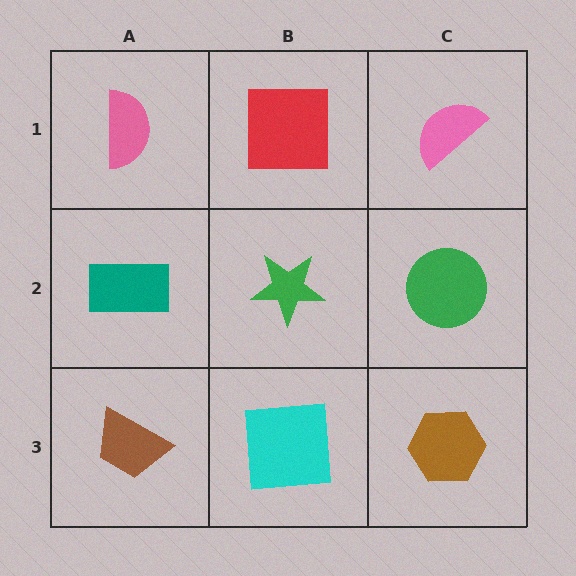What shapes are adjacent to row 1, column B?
A green star (row 2, column B), a pink semicircle (row 1, column A), a pink semicircle (row 1, column C).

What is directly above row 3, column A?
A teal rectangle.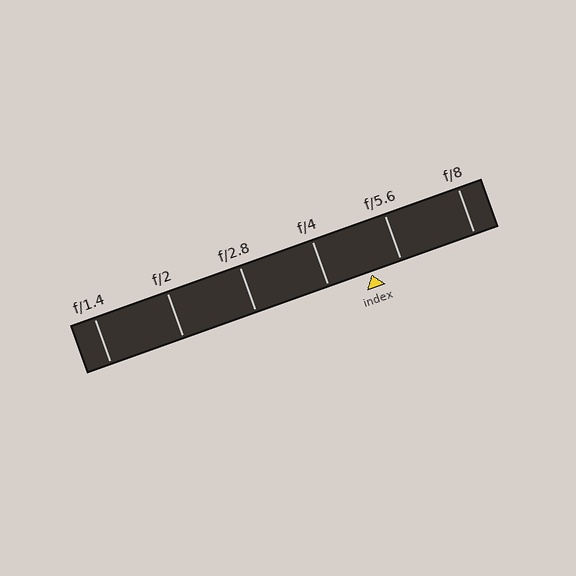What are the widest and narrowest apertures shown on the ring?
The widest aperture shown is f/1.4 and the narrowest is f/8.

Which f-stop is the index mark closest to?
The index mark is closest to f/5.6.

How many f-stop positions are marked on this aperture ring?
There are 6 f-stop positions marked.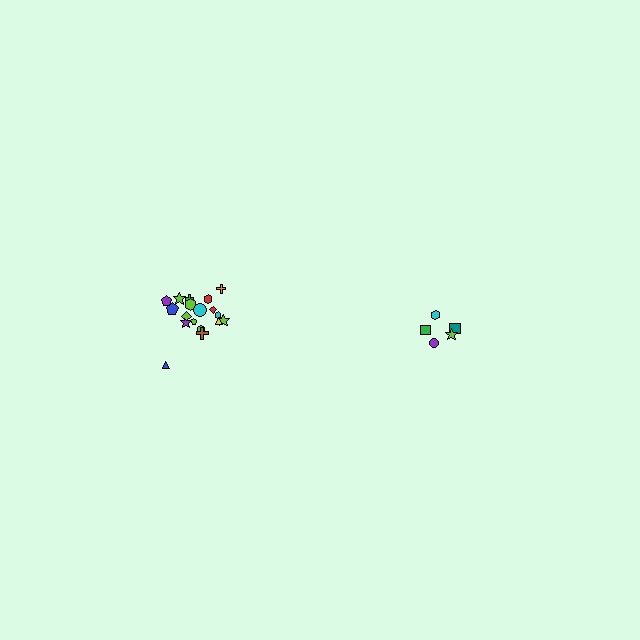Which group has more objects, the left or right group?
The left group.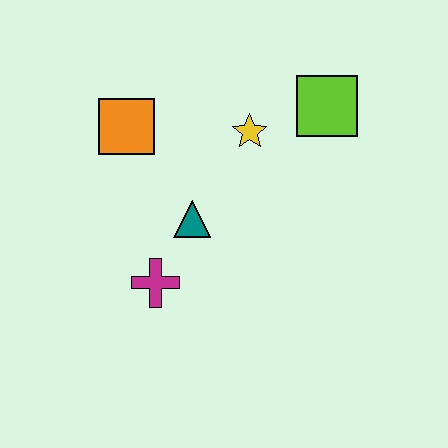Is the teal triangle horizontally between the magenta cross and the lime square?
Yes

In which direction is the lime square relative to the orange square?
The lime square is to the right of the orange square.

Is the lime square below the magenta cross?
No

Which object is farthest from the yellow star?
The magenta cross is farthest from the yellow star.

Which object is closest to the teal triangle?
The magenta cross is closest to the teal triangle.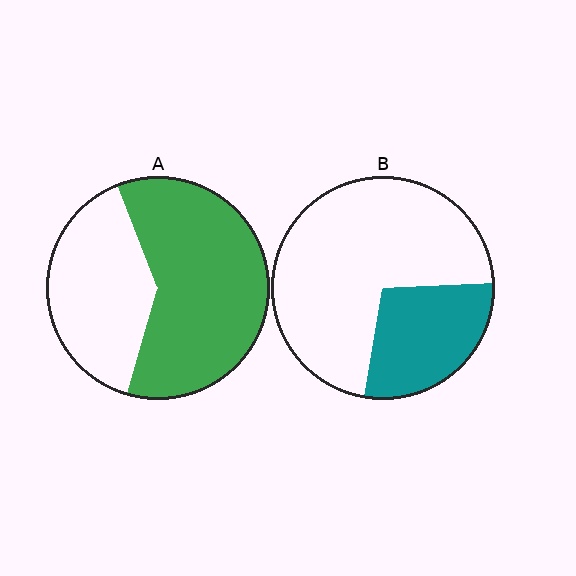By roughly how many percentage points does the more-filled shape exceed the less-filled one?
By roughly 30 percentage points (A over B).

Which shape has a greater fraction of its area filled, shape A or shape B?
Shape A.